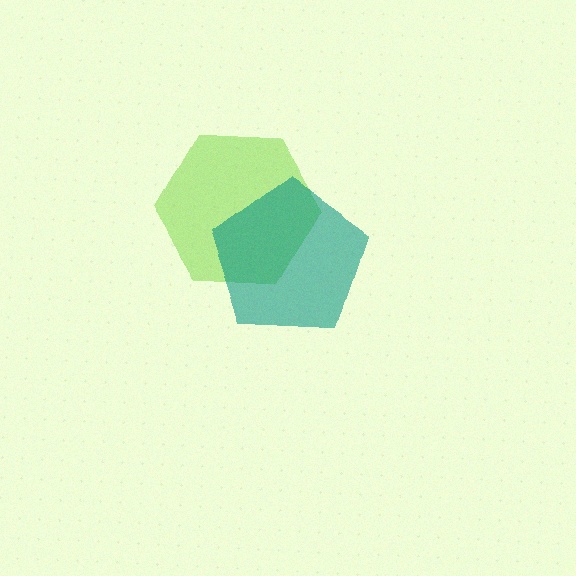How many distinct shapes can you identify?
There are 2 distinct shapes: a lime hexagon, a teal pentagon.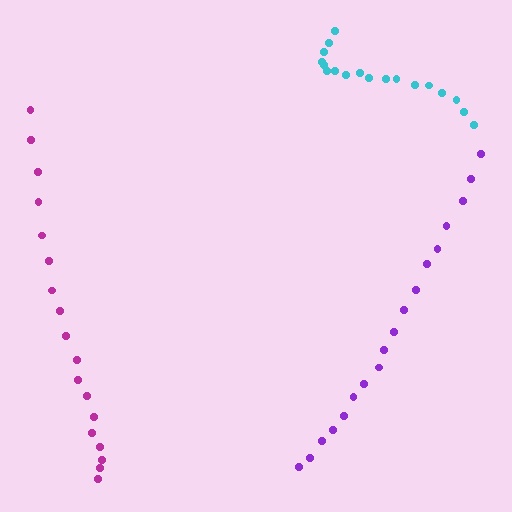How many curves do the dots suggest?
There are 3 distinct paths.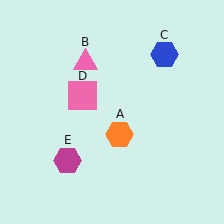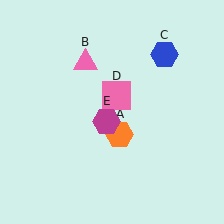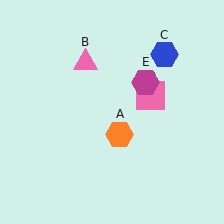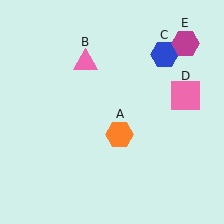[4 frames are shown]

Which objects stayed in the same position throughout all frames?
Orange hexagon (object A) and pink triangle (object B) and blue hexagon (object C) remained stationary.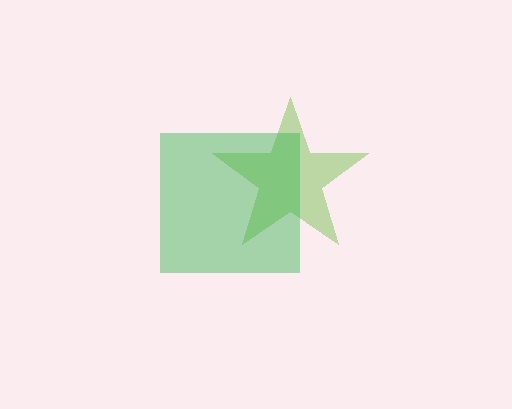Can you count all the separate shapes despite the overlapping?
Yes, there are 2 separate shapes.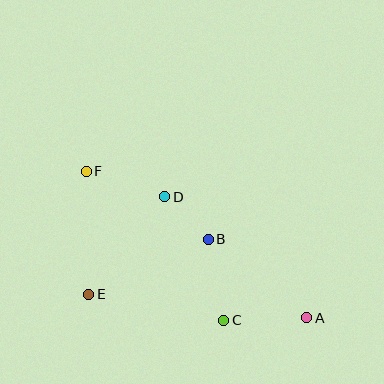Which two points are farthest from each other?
Points A and F are farthest from each other.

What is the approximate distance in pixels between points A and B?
The distance between A and B is approximately 126 pixels.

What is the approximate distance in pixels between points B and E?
The distance between B and E is approximately 132 pixels.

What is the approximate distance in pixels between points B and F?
The distance between B and F is approximately 140 pixels.